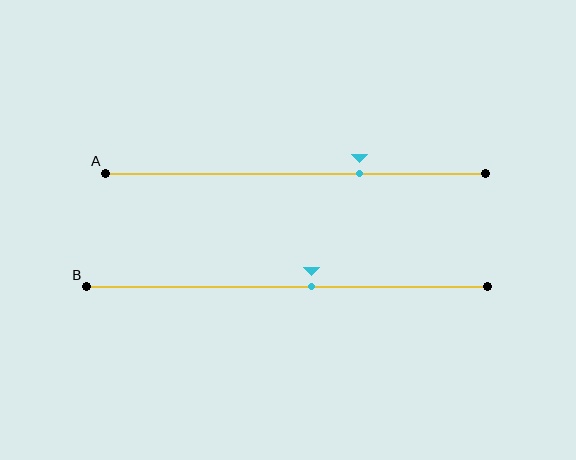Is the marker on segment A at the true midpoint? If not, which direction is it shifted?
No, the marker on segment A is shifted to the right by about 17% of the segment length.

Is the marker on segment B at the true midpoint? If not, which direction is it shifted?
No, the marker on segment B is shifted to the right by about 6% of the segment length.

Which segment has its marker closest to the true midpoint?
Segment B has its marker closest to the true midpoint.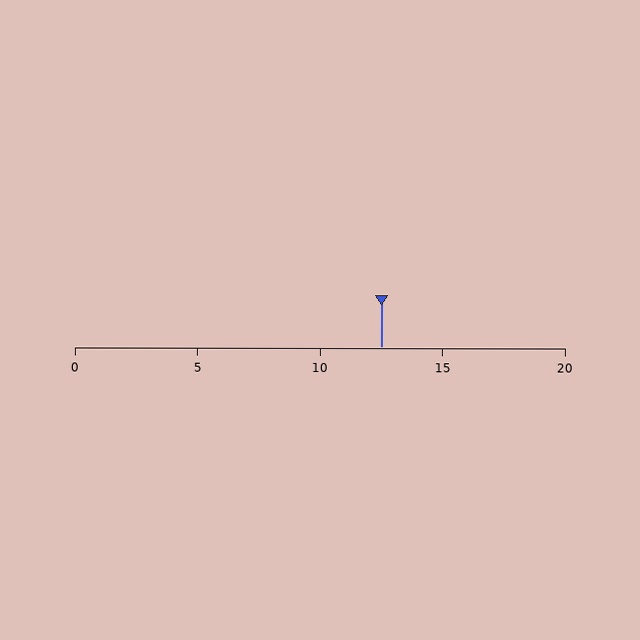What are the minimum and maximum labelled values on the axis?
The axis runs from 0 to 20.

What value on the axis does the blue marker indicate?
The marker indicates approximately 12.5.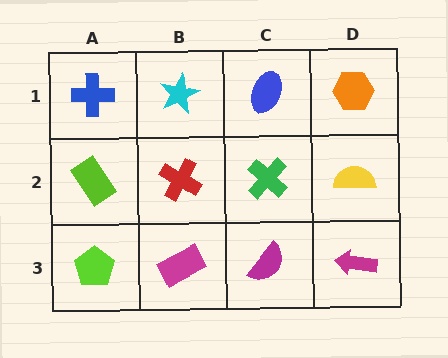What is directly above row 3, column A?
A lime rectangle.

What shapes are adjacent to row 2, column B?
A cyan star (row 1, column B), a magenta rectangle (row 3, column B), a lime rectangle (row 2, column A), a green cross (row 2, column C).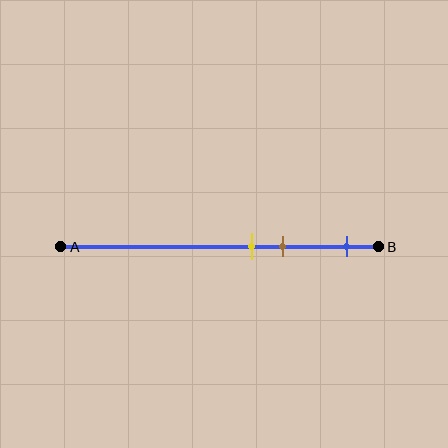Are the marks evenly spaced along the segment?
No, the marks are not evenly spaced.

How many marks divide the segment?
There are 3 marks dividing the segment.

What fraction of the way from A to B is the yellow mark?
The yellow mark is approximately 60% (0.6) of the way from A to B.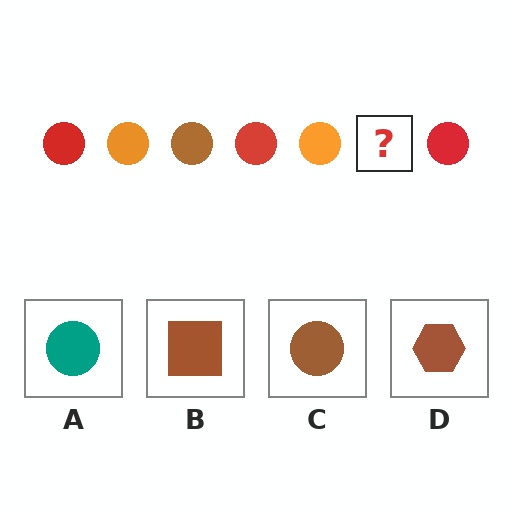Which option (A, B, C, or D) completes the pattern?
C.